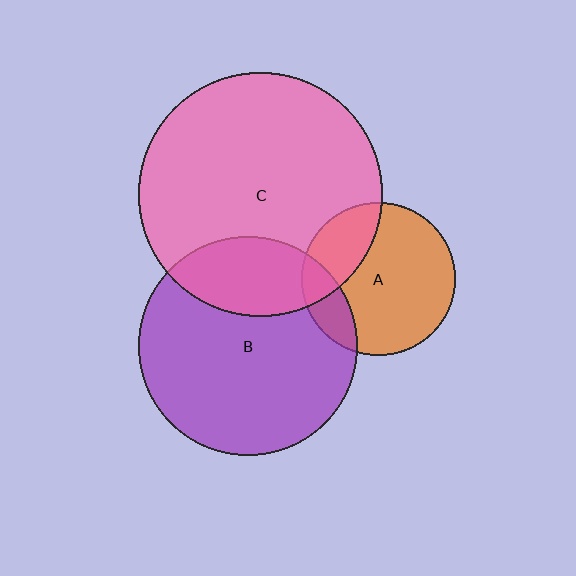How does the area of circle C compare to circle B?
Approximately 1.2 times.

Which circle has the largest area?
Circle C (pink).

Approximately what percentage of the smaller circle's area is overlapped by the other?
Approximately 25%.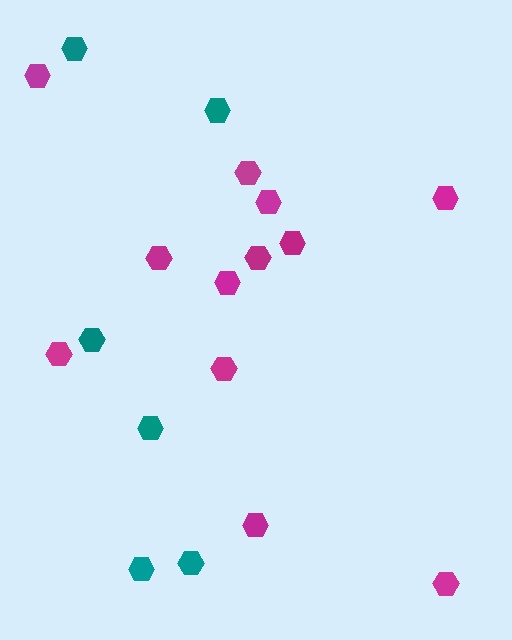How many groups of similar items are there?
There are 2 groups: one group of teal hexagons (6) and one group of magenta hexagons (12).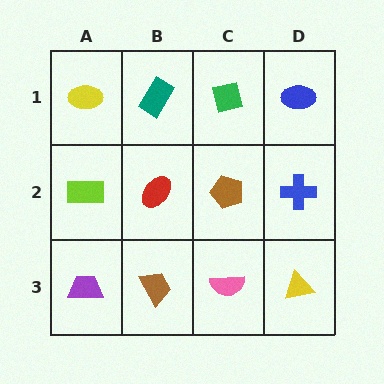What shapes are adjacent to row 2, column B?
A teal rectangle (row 1, column B), a brown trapezoid (row 3, column B), a lime rectangle (row 2, column A), a brown pentagon (row 2, column C).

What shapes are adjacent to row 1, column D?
A blue cross (row 2, column D), a green square (row 1, column C).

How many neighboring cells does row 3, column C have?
3.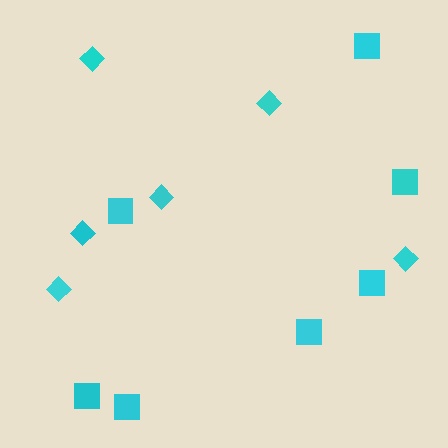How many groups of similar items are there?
There are 2 groups: one group of squares (7) and one group of diamonds (6).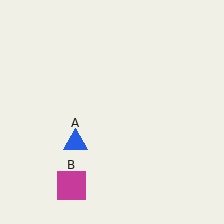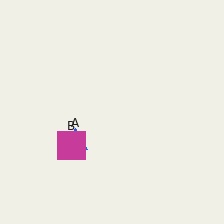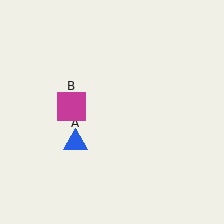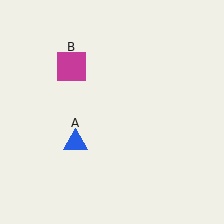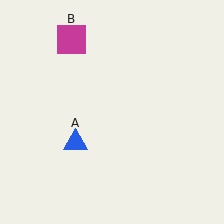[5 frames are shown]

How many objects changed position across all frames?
1 object changed position: magenta square (object B).